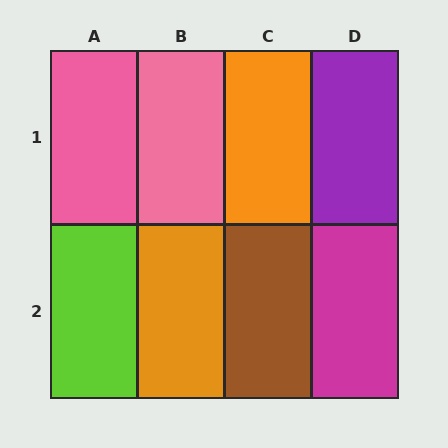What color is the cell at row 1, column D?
Purple.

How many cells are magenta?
1 cell is magenta.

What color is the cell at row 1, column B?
Pink.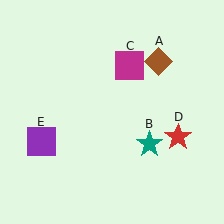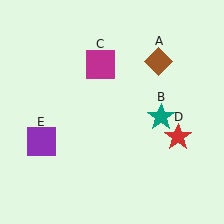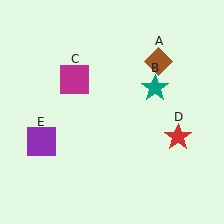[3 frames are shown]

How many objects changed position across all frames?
2 objects changed position: teal star (object B), magenta square (object C).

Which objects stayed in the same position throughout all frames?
Brown diamond (object A) and red star (object D) and purple square (object E) remained stationary.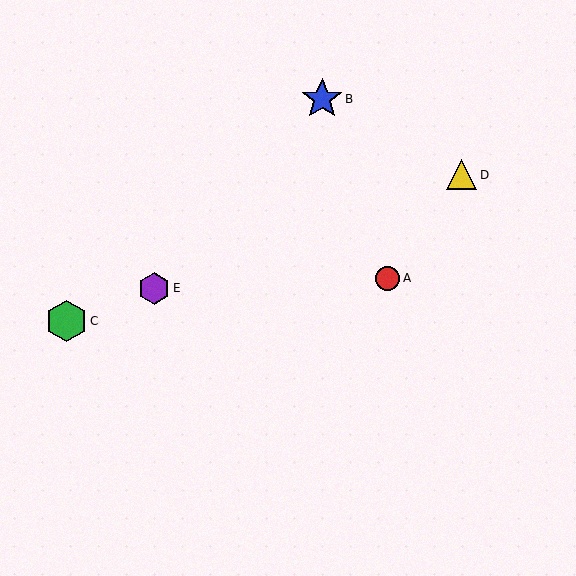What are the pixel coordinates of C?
Object C is at (67, 321).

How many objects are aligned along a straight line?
3 objects (C, D, E) are aligned along a straight line.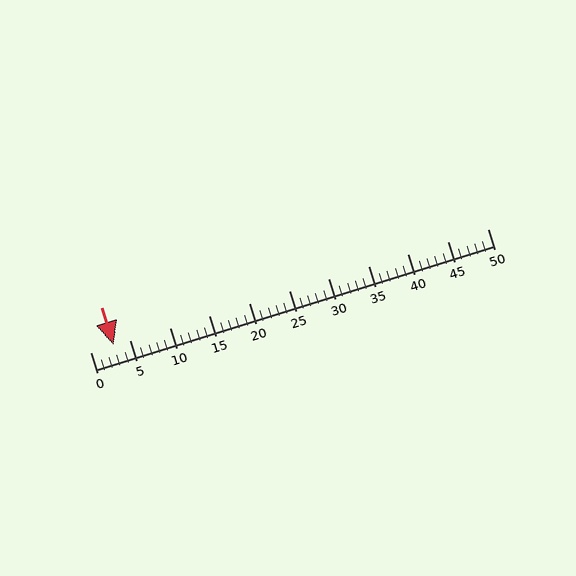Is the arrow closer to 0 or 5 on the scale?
The arrow is closer to 5.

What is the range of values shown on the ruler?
The ruler shows values from 0 to 50.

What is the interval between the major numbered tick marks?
The major tick marks are spaced 5 units apart.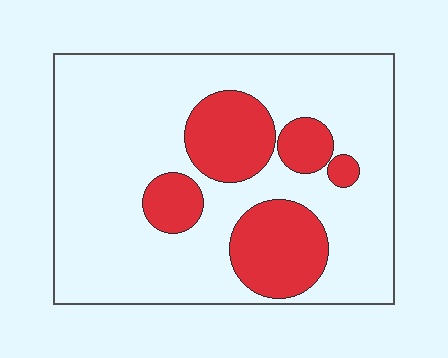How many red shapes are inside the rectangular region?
5.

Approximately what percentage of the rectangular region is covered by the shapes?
Approximately 25%.